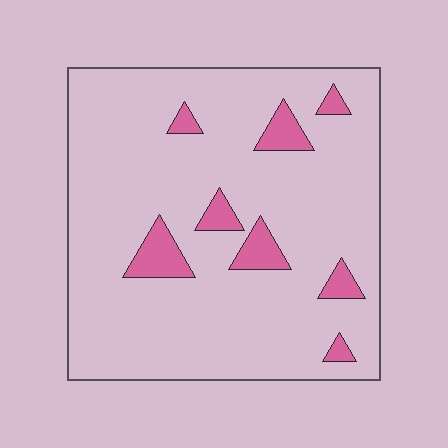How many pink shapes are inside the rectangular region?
8.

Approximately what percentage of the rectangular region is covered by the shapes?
Approximately 10%.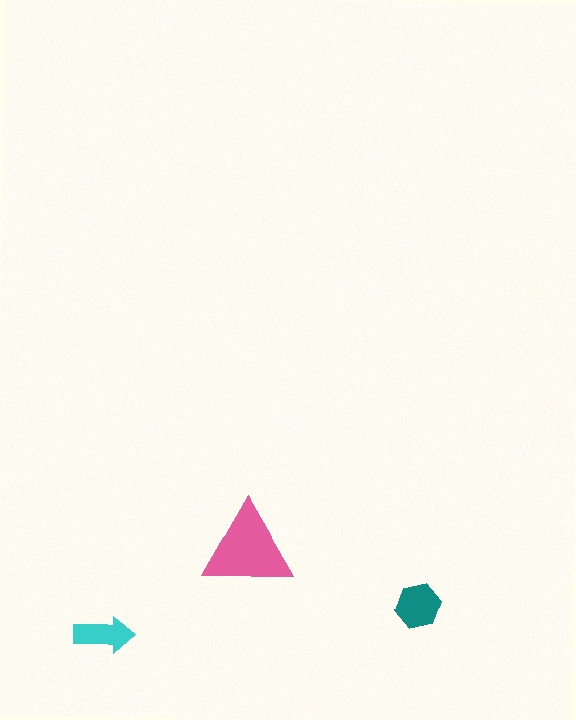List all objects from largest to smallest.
The pink triangle, the teal hexagon, the cyan arrow.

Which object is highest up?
The pink triangle is topmost.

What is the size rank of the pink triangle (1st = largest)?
1st.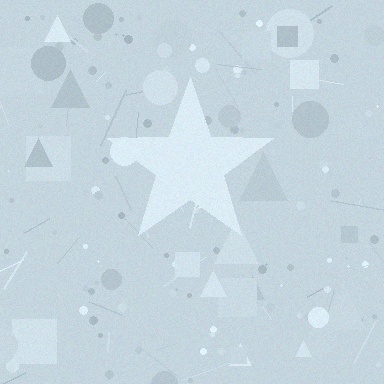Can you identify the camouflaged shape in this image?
The camouflaged shape is a star.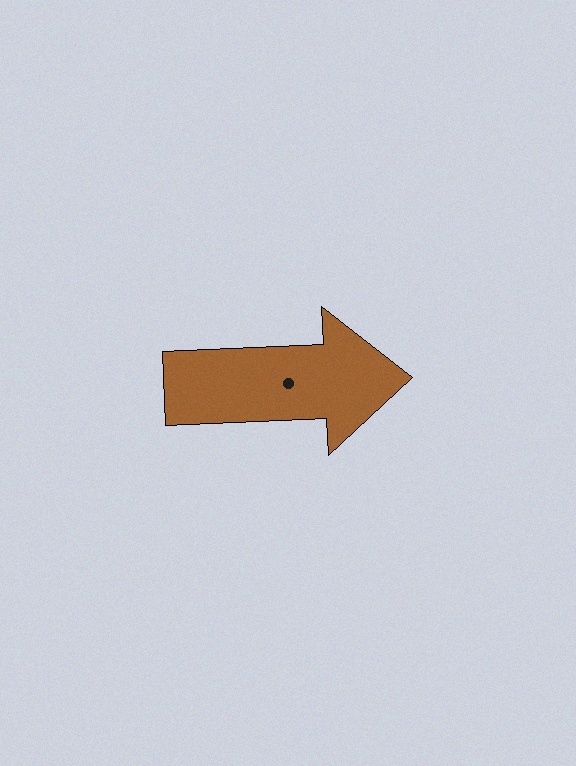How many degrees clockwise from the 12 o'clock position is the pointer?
Approximately 87 degrees.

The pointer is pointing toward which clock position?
Roughly 3 o'clock.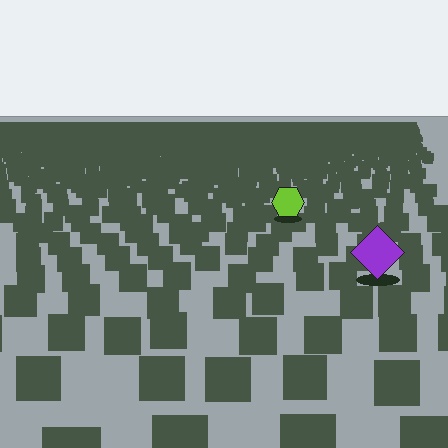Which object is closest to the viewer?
The purple diamond is closest. The texture marks near it are larger and more spread out.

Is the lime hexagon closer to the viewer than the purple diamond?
No. The purple diamond is closer — you can tell from the texture gradient: the ground texture is coarser near it.